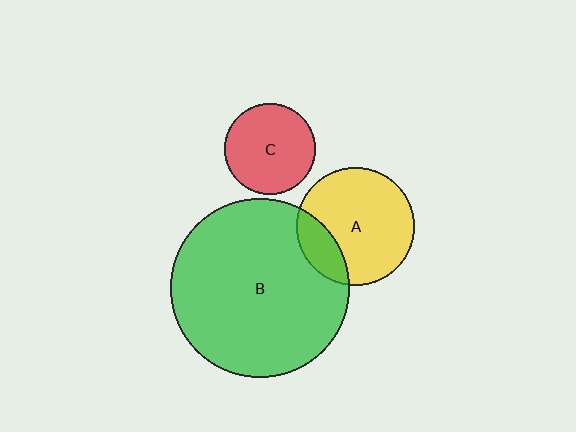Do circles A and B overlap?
Yes.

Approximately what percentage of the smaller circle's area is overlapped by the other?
Approximately 20%.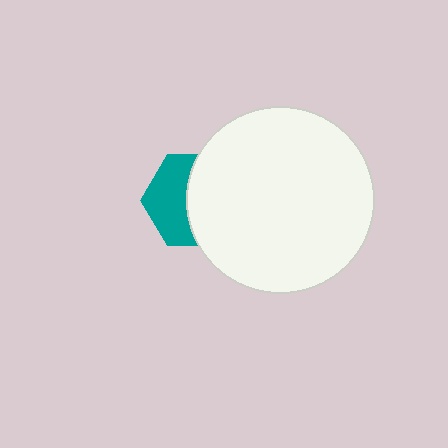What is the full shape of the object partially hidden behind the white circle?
The partially hidden object is a teal hexagon.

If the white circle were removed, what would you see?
You would see the complete teal hexagon.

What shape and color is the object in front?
The object in front is a white circle.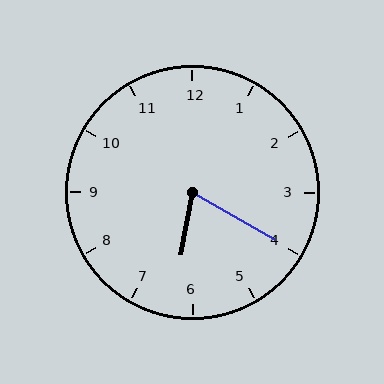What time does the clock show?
6:20.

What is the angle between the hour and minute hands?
Approximately 70 degrees.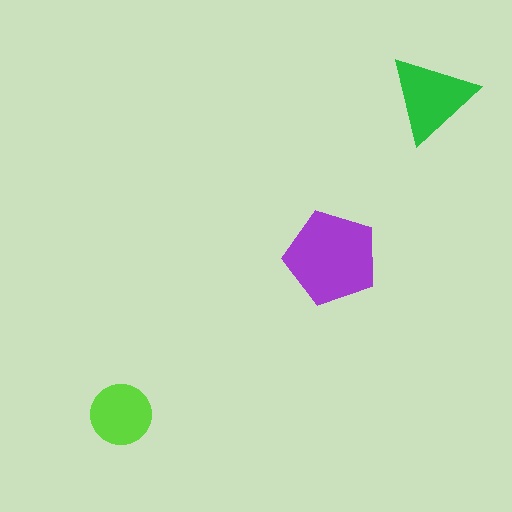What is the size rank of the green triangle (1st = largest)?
2nd.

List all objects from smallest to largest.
The lime circle, the green triangle, the purple pentagon.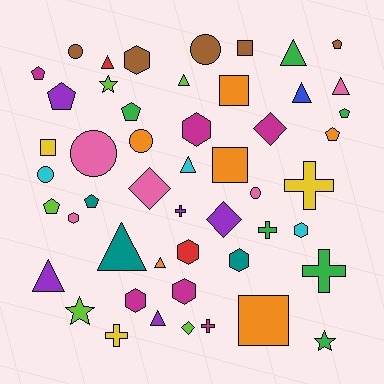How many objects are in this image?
There are 50 objects.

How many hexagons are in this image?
There are 8 hexagons.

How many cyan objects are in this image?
There are 3 cyan objects.